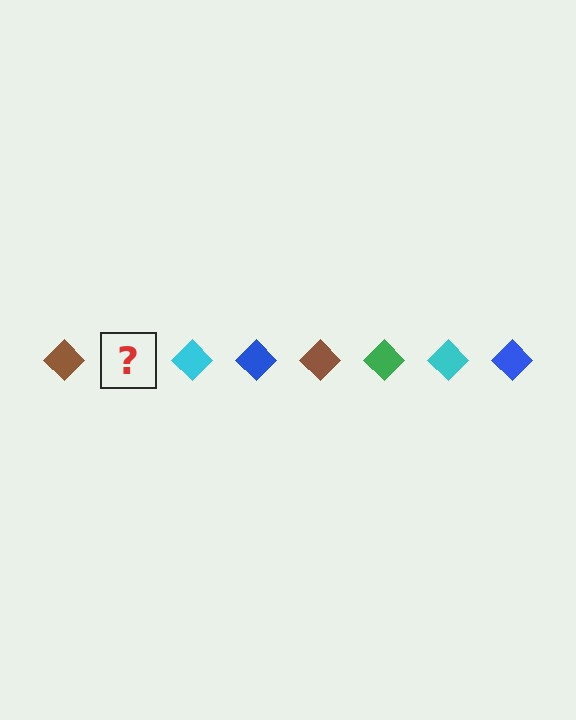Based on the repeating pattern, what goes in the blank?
The blank should be a green diamond.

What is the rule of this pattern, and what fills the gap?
The rule is that the pattern cycles through brown, green, cyan, blue diamonds. The gap should be filled with a green diamond.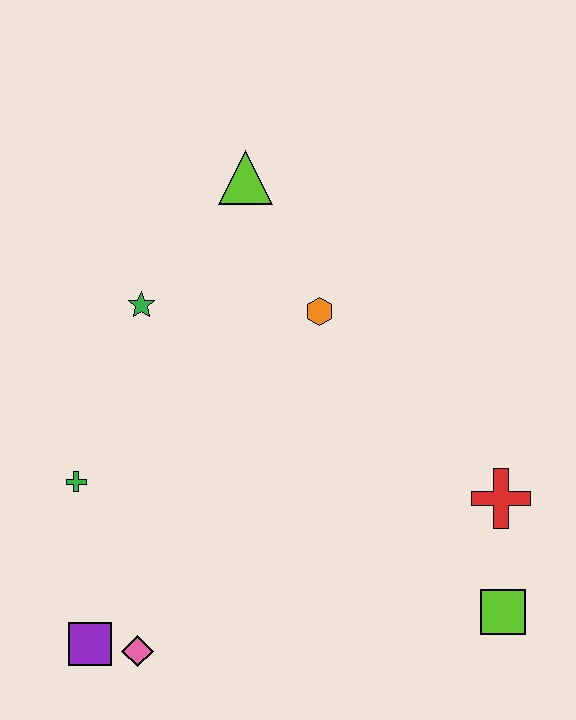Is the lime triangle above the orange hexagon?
Yes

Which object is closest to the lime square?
The red cross is closest to the lime square.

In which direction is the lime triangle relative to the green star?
The lime triangle is above the green star.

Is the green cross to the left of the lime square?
Yes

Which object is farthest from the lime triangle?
The lime square is farthest from the lime triangle.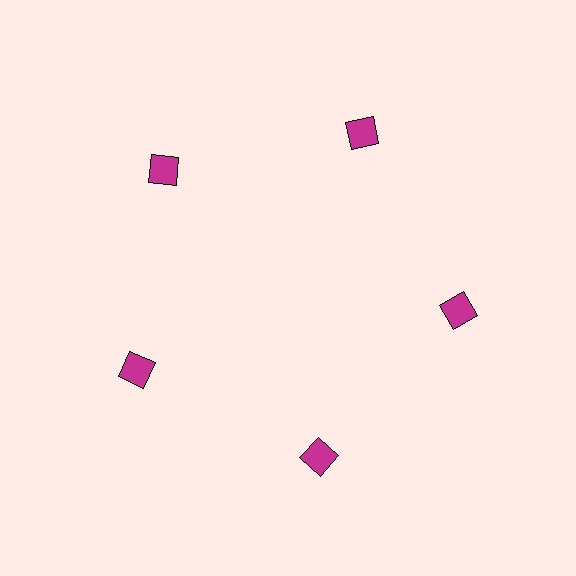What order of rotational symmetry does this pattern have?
This pattern has 5-fold rotational symmetry.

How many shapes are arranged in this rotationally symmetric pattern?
There are 5 shapes, arranged in 5 groups of 1.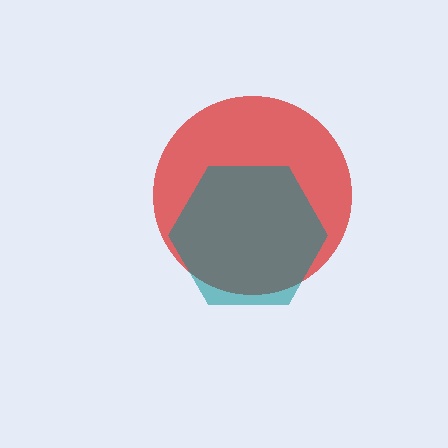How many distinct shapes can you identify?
There are 2 distinct shapes: a red circle, a teal hexagon.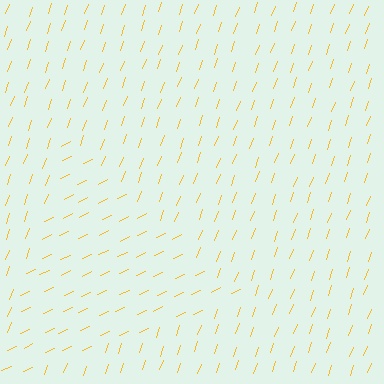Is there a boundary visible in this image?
Yes, there is a texture boundary formed by a change in line orientation.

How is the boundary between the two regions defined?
The boundary is defined purely by a change in line orientation (approximately 45 degrees difference). All lines are the same color and thickness.